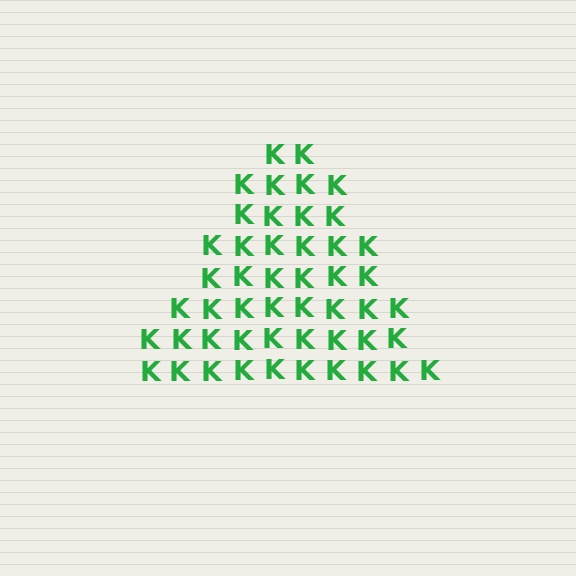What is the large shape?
The large shape is a triangle.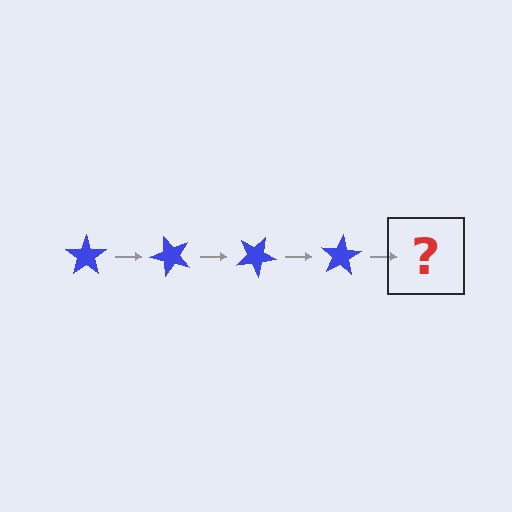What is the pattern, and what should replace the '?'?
The pattern is that the star rotates 50 degrees each step. The '?' should be a blue star rotated 200 degrees.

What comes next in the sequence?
The next element should be a blue star rotated 200 degrees.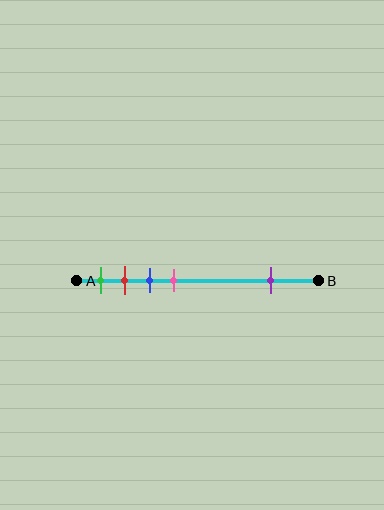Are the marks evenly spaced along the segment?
No, the marks are not evenly spaced.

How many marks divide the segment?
There are 5 marks dividing the segment.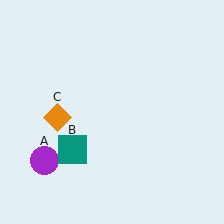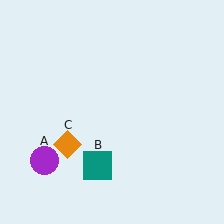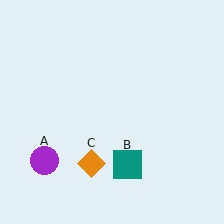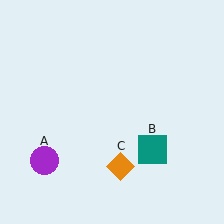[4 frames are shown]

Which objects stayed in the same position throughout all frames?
Purple circle (object A) remained stationary.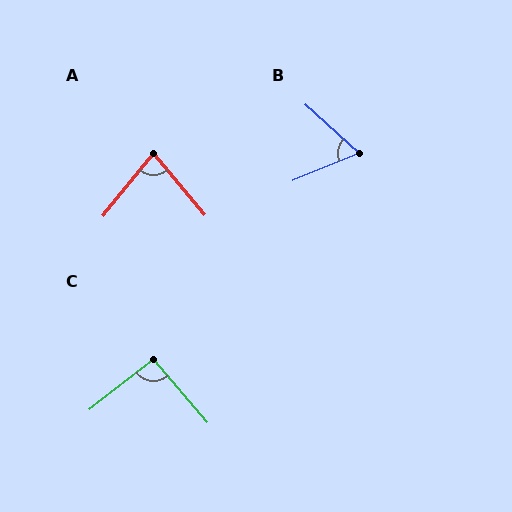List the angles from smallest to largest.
B (64°), A (79°), C (92°).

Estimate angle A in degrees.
Approximately 79 degrees.